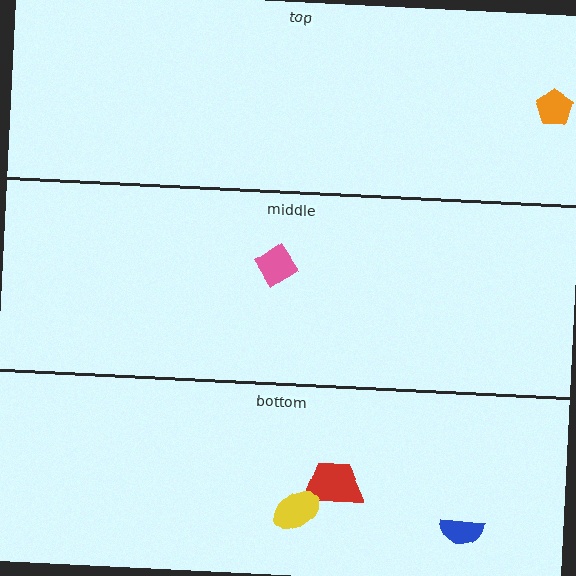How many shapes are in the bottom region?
3.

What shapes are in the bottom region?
The red trapezoid, the yellow ellipse, the blue semicircle.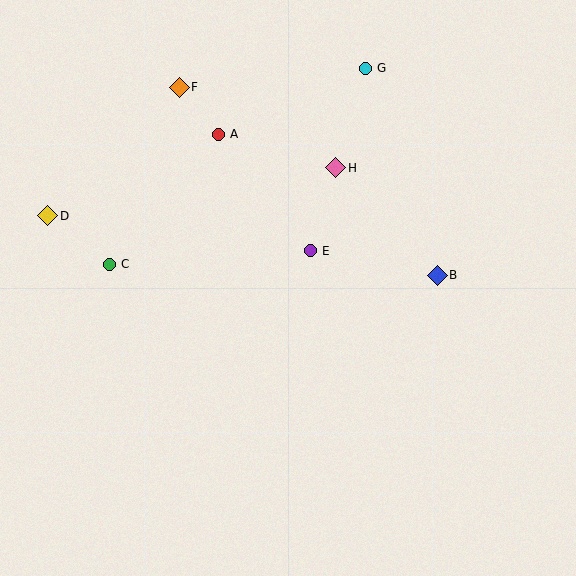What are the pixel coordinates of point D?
Point D is at (48, 216).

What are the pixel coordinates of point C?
Point C is at (109, 264).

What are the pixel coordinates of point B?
Point B is at (437, 275).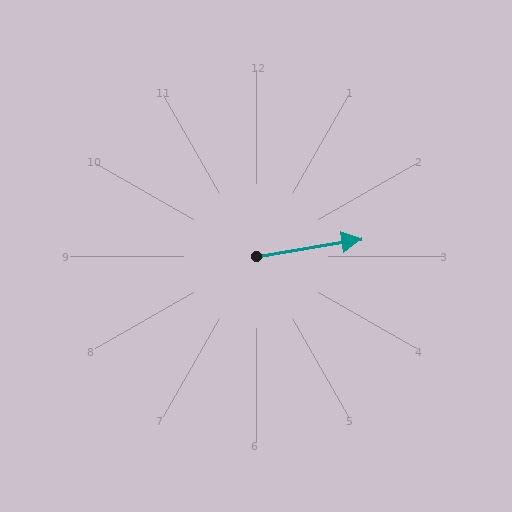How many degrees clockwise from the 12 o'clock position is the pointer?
Approximately 81 degrees.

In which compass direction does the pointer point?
East.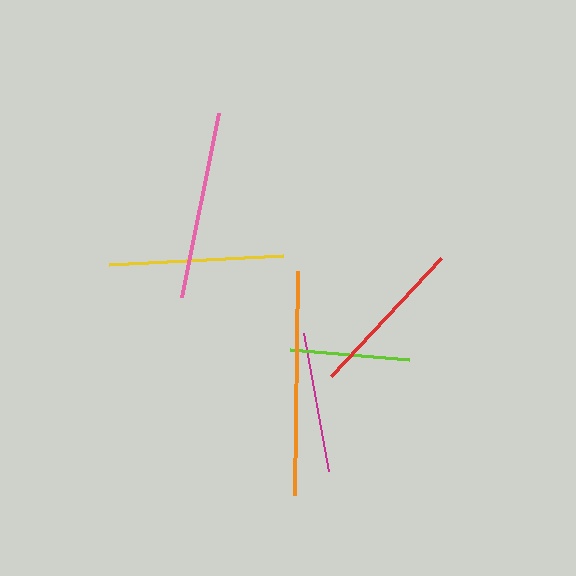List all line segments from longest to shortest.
From longest to shortest: orange, pink, yellow, red, magenta, lime.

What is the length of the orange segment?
The orange segment is approximately 224 pixels long.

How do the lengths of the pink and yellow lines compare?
The pink and yellow lines are approximately the same length.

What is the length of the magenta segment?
The magenta segment is approximately 140 pixels long.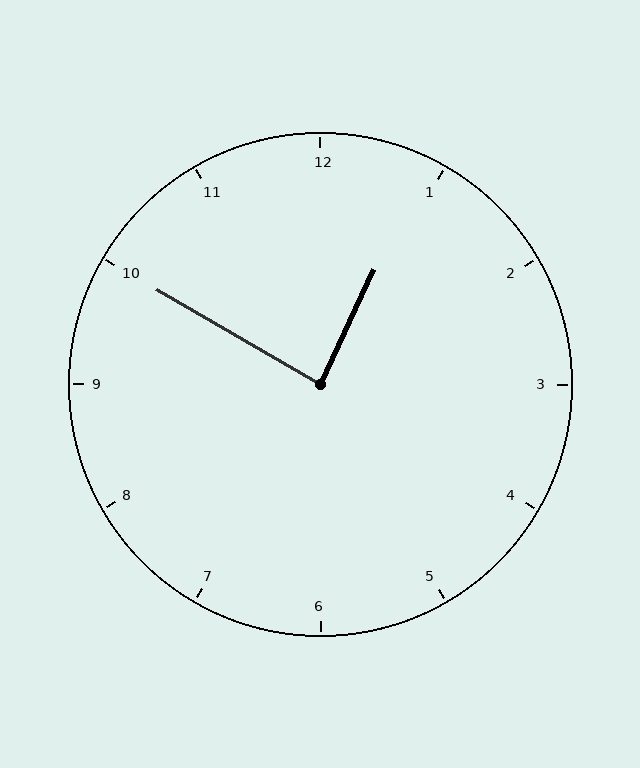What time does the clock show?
12:50.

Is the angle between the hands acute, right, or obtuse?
It is right.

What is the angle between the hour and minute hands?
Approximately 85 degrees.